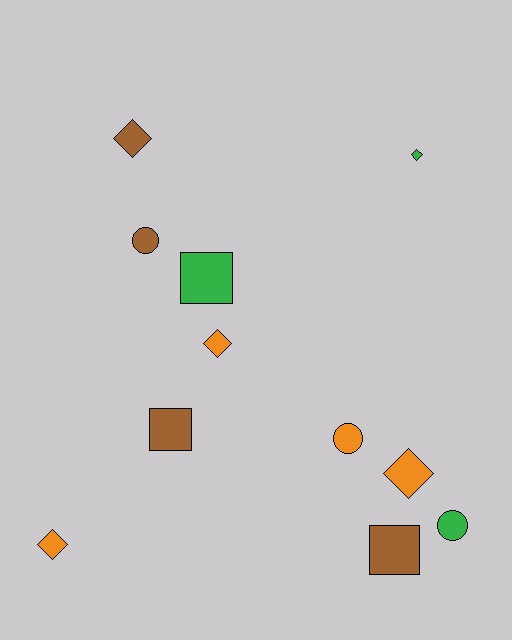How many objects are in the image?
There are 11 objects.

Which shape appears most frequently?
Diamond, with 5 objects.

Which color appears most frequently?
Orange, with 4 objects.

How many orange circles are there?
There is 1 orange circle.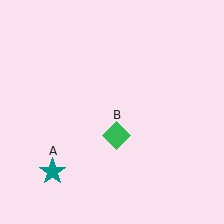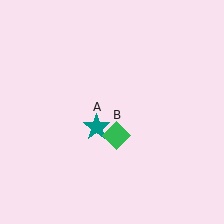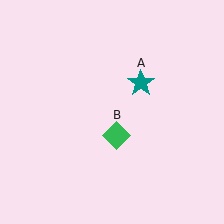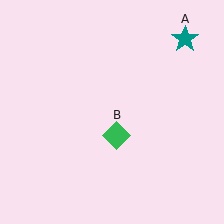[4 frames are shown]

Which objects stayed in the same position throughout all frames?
Green diamond (object B) remained stationary.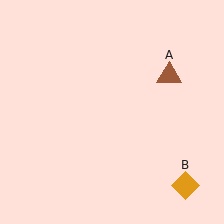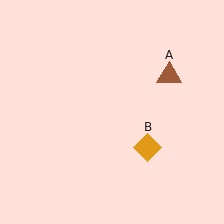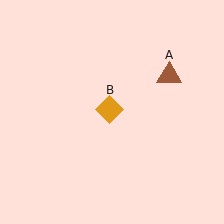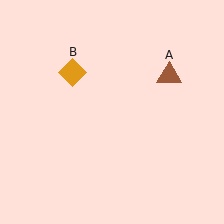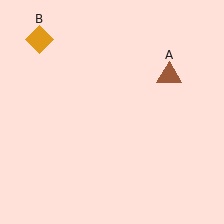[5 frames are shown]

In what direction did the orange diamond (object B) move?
The orange diamond (object B) moved up and to the left.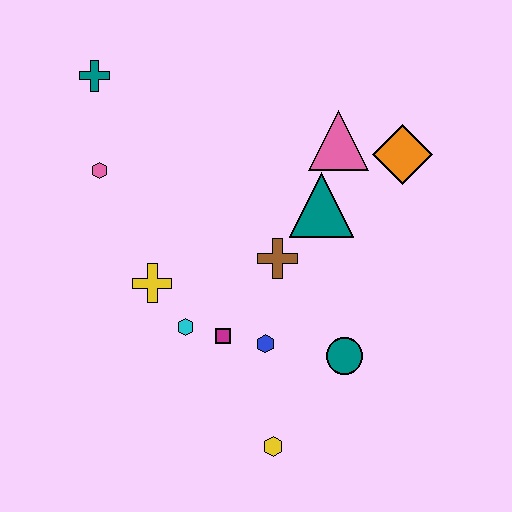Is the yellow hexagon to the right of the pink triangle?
No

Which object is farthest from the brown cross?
The teal cross is farthest from the brown cross.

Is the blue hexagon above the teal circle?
Yes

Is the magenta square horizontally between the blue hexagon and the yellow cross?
Yes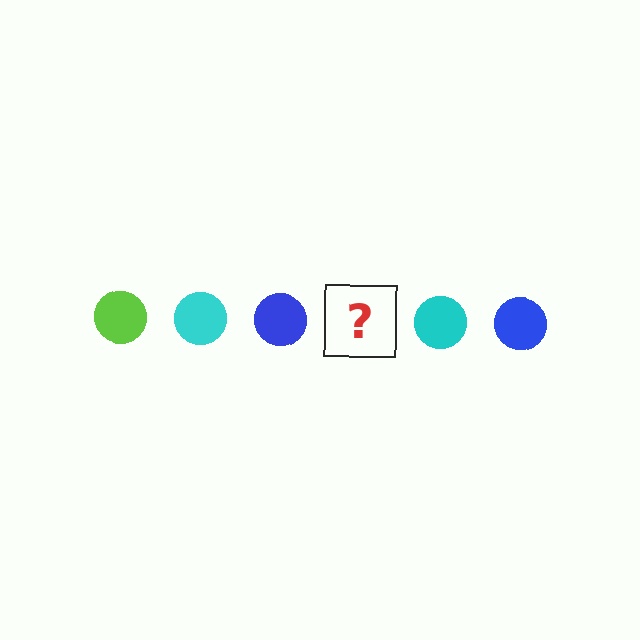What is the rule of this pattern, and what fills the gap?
The rule is that the pattern cycles through lime, cyan, blue circles. The gap should be filled with a lime circle.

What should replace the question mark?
The question mark should be replaced with a lime circle.